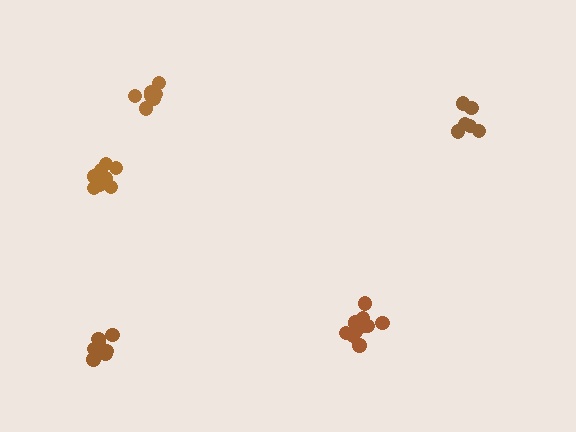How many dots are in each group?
Group 1: 6 dots, Group 2: 7 dots, Group 3: 10 dots, Group 4: 12 dots, Group 5: 9 dots (44 total).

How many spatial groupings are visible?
There are 5 spatial groupings.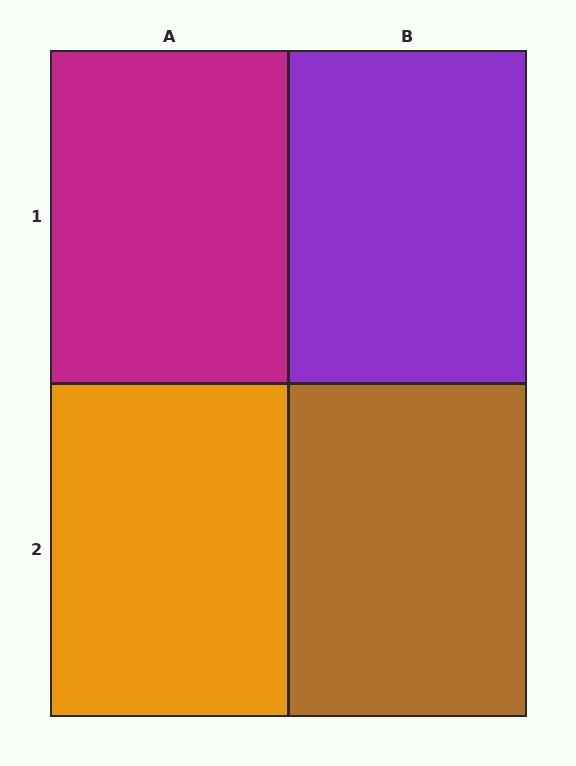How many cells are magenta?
1 cell is magenta.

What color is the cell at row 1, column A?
Magenta.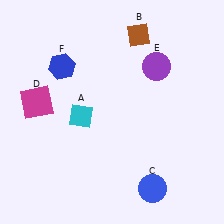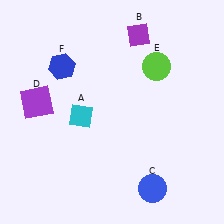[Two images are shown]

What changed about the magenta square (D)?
In Image 1, D is magenta. In Image 2, it changed to purple.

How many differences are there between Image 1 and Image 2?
There are 3 differences between the two images.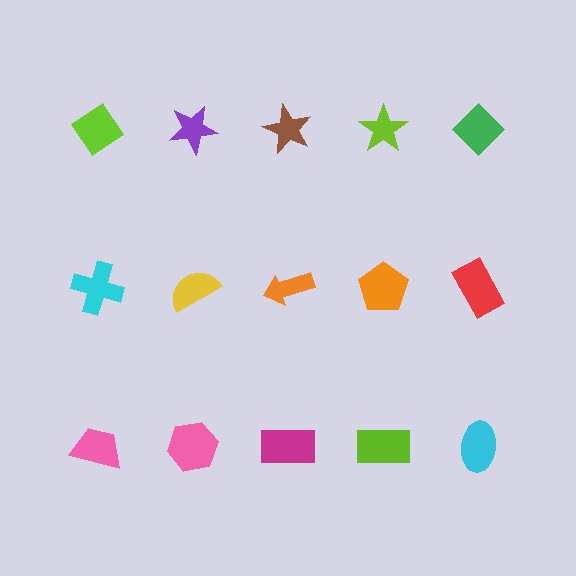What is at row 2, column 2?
A yellow semicircle.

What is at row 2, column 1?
A cyan cross.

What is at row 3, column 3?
A magenta rectangle.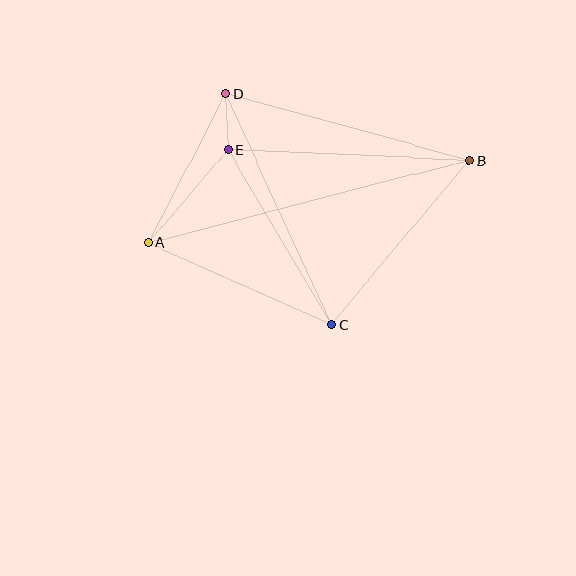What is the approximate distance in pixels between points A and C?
The distance between A and C is approximately 201 pixels.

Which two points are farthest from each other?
Points A and B are farthest from each other.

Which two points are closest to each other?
Points D and E are closest to each other.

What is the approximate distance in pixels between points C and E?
The distance between C and E is approximately 204 pixels.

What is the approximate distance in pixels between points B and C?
The distance between B and C is approximately 215 pixels.